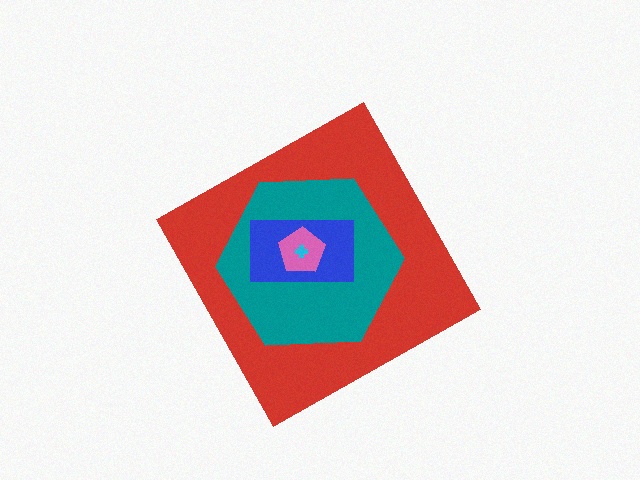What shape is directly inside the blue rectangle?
The pink pentagon.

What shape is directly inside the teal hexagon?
The blue rectangle.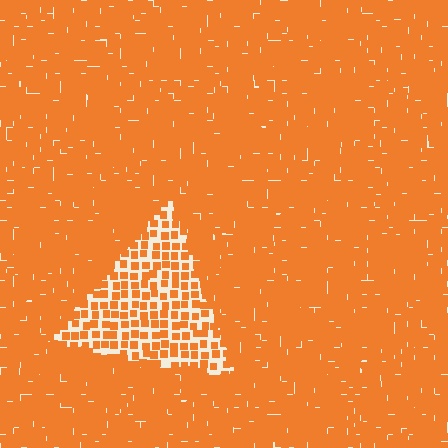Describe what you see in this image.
The image contains small orange elements arranged at two different densities. A triangle-shaped region is visible where the elements are less densely packed than the surrounding area.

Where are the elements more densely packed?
The elements are more densely packed outside the triangle boundary.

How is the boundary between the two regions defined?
The boundary is defined by a change in element density (approximately 2.2x ratio). All elements are the same color, size, and shape.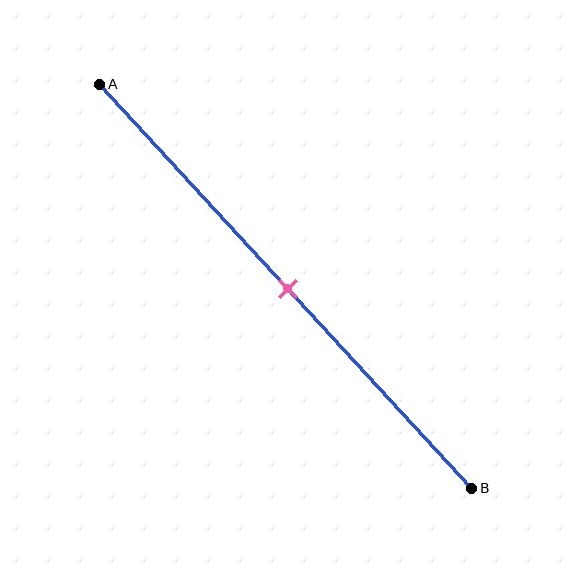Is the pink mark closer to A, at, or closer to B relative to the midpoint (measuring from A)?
The pink mark is approximately at the midpoint of segment AB.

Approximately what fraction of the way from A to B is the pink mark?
The pink mark is approximately 50% of the way from A to B.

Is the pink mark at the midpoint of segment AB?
Yes, the mark is approximately at the midpoint.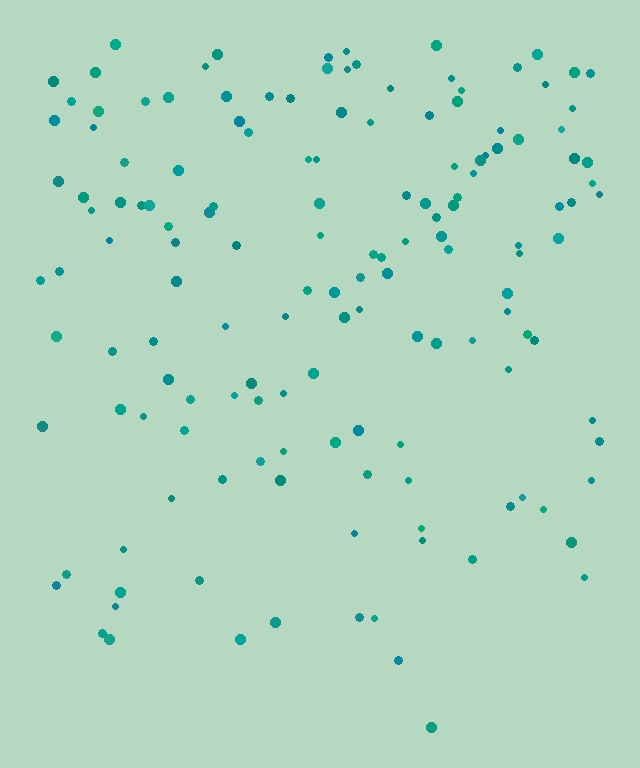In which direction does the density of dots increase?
From bottom to top, with the top side densest.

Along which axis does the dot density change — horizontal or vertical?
Vertical.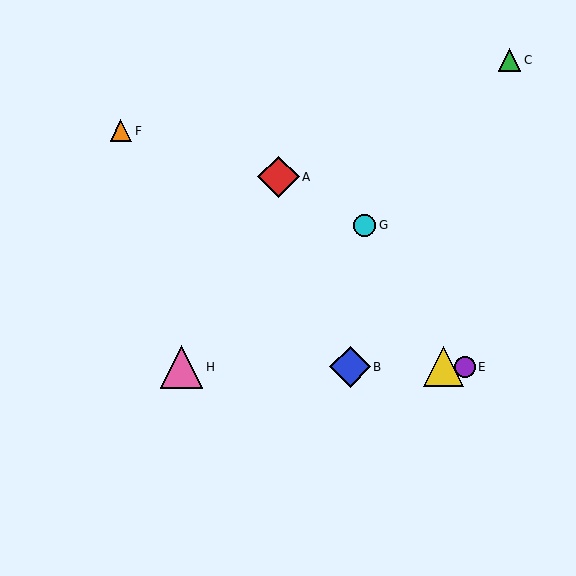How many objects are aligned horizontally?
4 objects (B, D, E, H) are aligned horizontally.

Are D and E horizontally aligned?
Yes, both are at y≈367.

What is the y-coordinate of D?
Object D is at y≈367.